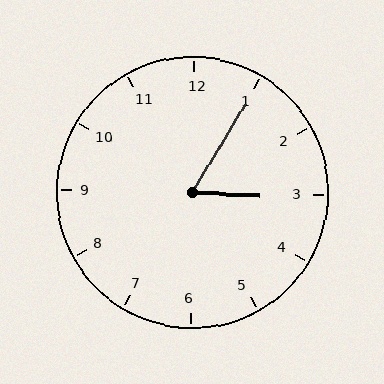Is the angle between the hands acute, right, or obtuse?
It is acute.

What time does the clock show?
3:05.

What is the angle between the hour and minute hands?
Approximately 62 degrees.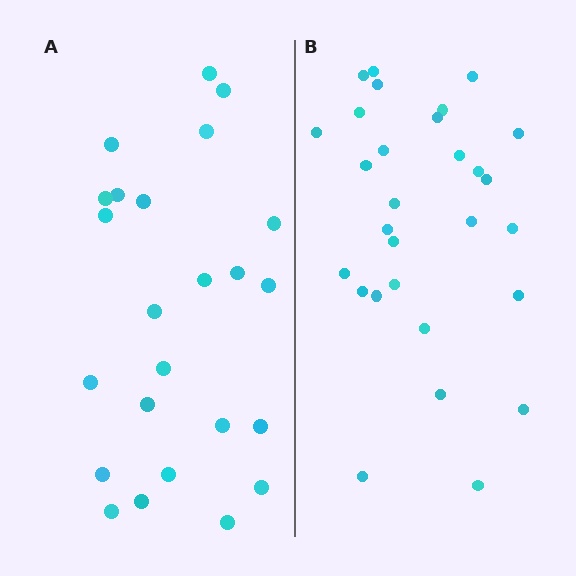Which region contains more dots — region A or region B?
Region B (the right region) has more dots.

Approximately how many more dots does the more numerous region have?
Region B has about 5 more dots than region A.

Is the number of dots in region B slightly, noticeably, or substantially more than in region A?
Region B has only slightly more — the two regions are fairly close. The ratio is roughly 1.2 to 1.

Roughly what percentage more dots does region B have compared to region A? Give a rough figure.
About 20% more.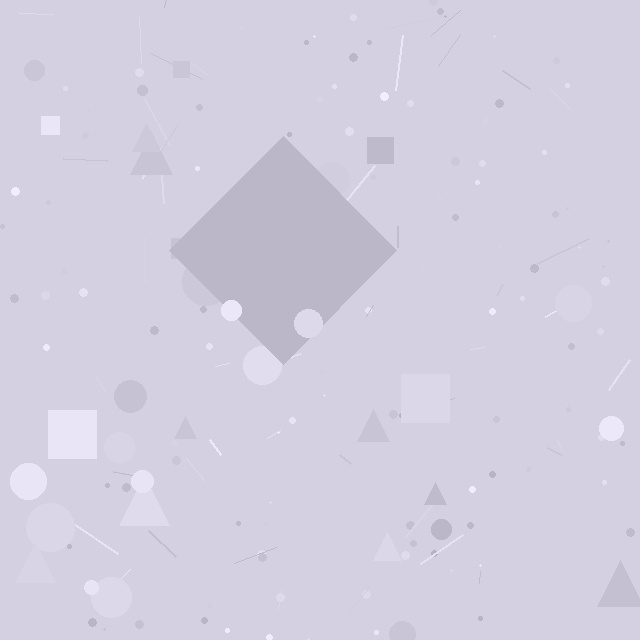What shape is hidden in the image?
A diamond is hidden in the image.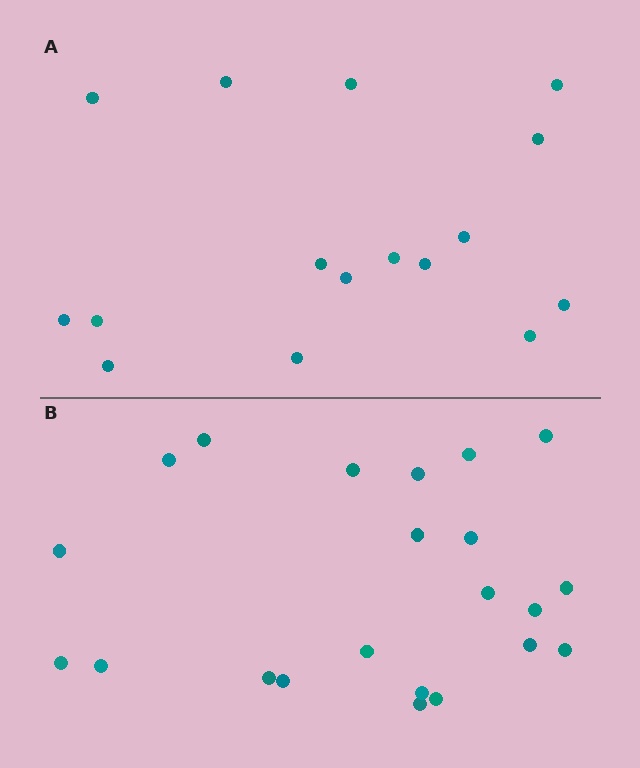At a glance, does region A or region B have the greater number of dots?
Region B (the bottom region) has more dots.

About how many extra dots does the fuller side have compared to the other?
Region B has about 6 more dots than region A.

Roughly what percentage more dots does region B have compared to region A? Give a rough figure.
About 40% more.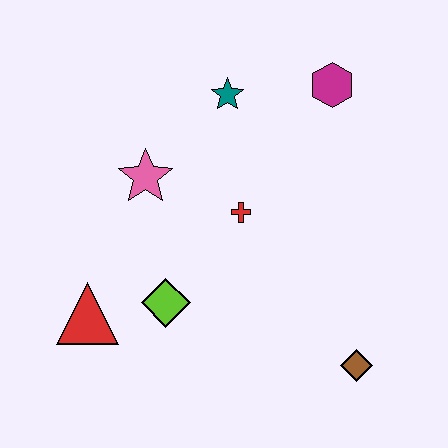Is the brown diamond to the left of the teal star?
No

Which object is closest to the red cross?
The pink star is closest to the red cross.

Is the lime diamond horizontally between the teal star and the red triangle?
Yes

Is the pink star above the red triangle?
Yes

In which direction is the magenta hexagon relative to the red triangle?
The magenta hexagon is to the right of the red triangle.